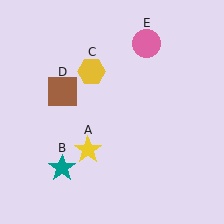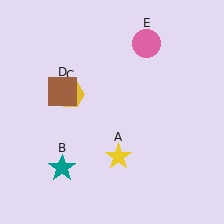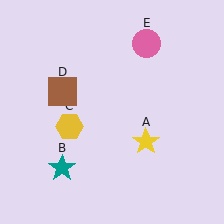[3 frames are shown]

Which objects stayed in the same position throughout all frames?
Teal star (object B) and brown square (object D) and pink circle (object E) remained stationary.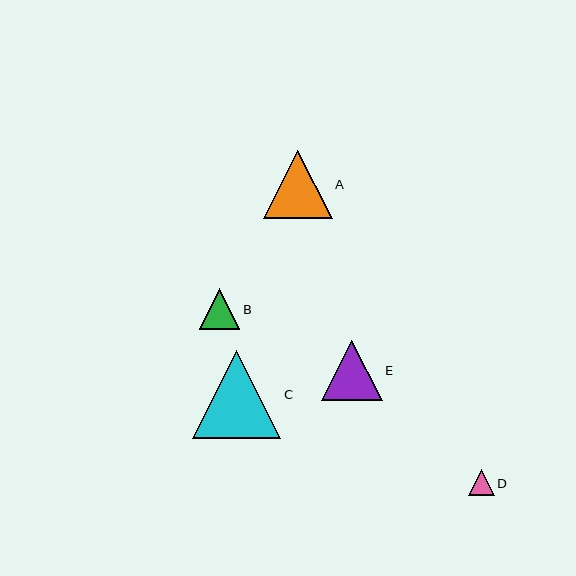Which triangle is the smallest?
Triangle D is the smallest with a size of approximately 26 pixels.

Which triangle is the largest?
Triangle C is the largest with a size of approximately 88 pixels.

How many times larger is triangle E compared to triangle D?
Triangle E is approximately 2.3 times the size of triangle D.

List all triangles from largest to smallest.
From largest to smallest: C, A, E, B, D.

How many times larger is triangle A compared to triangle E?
Triangle A is approximately 1.1 times the size of triangle E.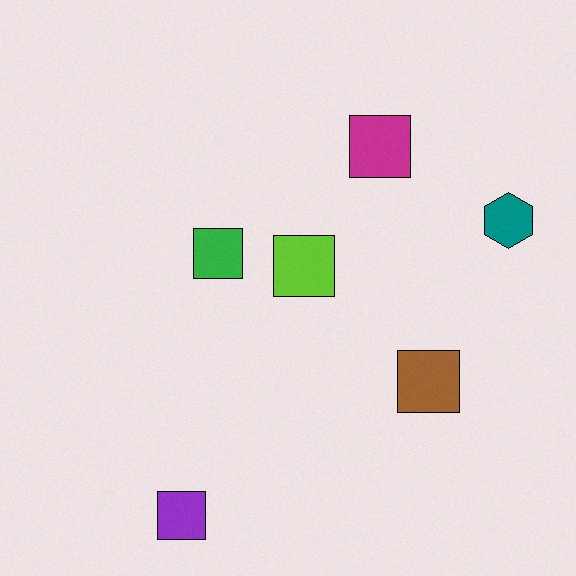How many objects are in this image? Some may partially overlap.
There are 6 objects.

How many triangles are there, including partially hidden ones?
There are no triangles.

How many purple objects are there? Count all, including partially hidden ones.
There is 1 purple object.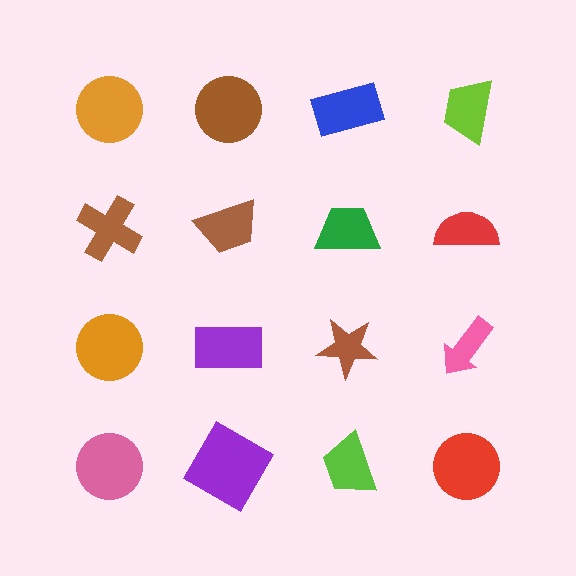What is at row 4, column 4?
A red circle.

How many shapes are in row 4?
4 shapes.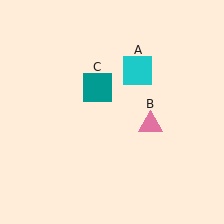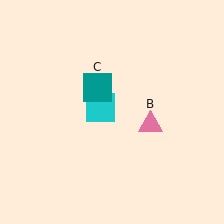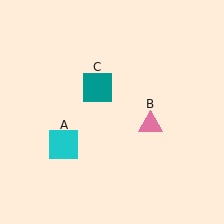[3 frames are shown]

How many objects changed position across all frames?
1 object changed position: cyan square (object A).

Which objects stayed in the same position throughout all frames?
Pink triangle (object B) and teal square (object C) remained stationary.